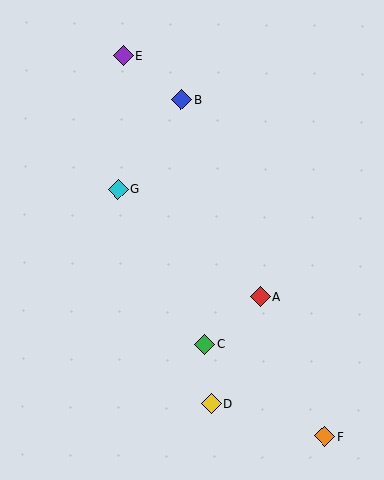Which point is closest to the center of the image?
Point A at (261, 297) is closest to the center.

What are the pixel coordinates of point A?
Point A is at (261, 297).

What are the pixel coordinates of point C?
Point C is at (205, 344).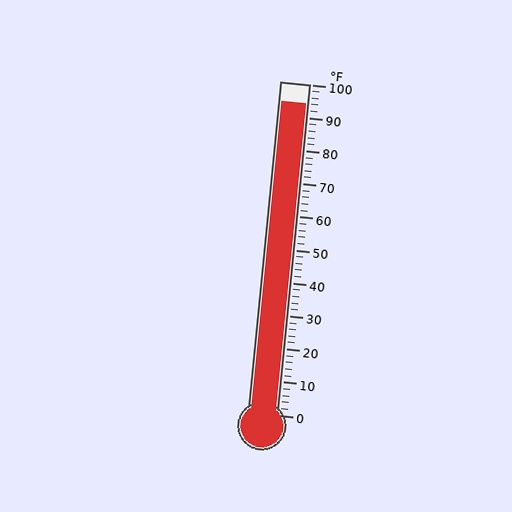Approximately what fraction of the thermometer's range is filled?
The thermometer is filled to approximately 95% of its range.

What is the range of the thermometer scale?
The thermometer scale ranges from 0°F to 100°F.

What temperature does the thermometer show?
The thermometer shows approximately 94°F.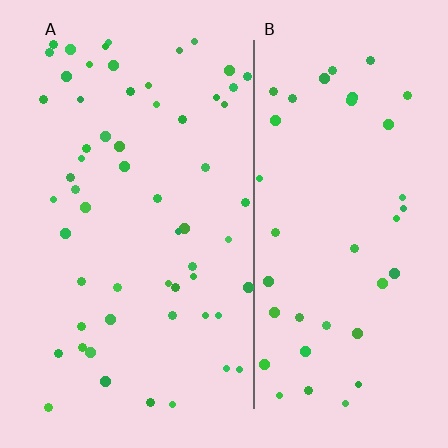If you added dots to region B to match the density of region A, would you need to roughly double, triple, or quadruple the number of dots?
Approximately double.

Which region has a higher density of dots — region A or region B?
A (the left).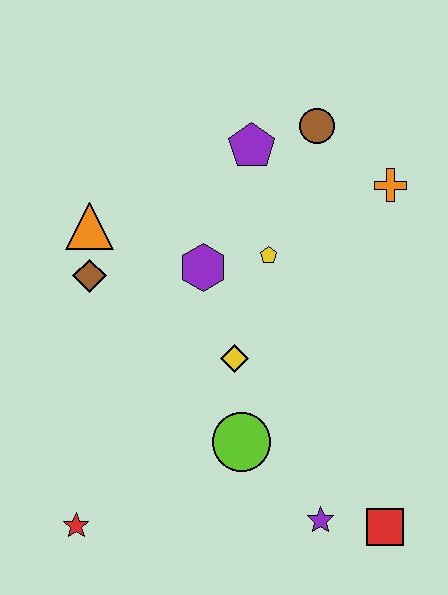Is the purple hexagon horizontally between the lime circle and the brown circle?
No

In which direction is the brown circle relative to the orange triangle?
The brown circle is to the right of the orange triangle.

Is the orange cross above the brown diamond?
Yes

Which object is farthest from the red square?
The orange triangle is farthest from the red square.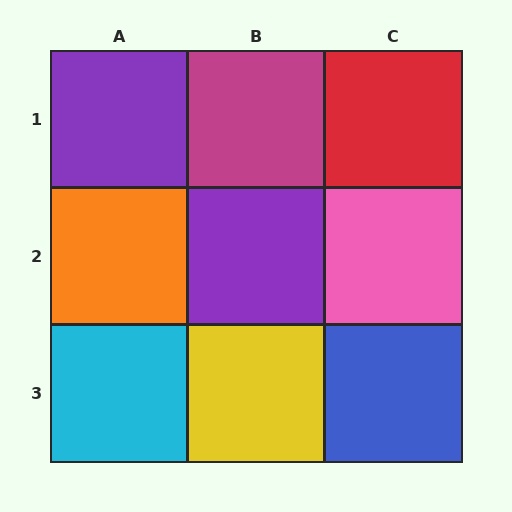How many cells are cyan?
1 cell is cyan.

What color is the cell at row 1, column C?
Red.